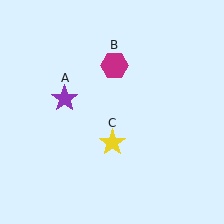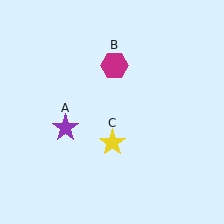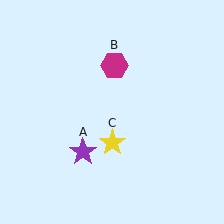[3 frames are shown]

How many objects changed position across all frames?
1 object changed position: purple star (object A).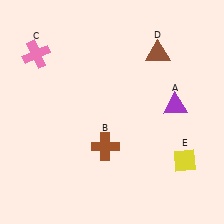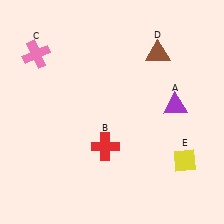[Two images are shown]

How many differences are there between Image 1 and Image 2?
There is 1 difference between the two images.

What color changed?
The cross (B) changed from brown in Image 1 to red in Image 2.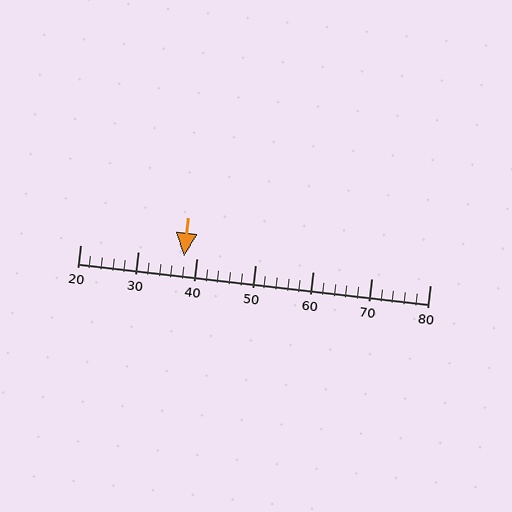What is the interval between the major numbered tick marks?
The major tick marks are spaced 10 units apart.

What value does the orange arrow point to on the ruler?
The orange arrow points to approximately 38.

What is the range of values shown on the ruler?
The ruler shows values from 20 to 80.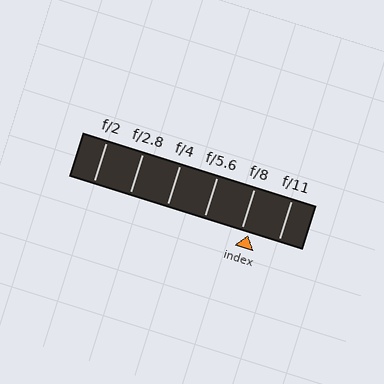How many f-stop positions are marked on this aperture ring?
There are 6 f-stop positions marked.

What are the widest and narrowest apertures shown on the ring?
The widest aperture shown is f/2 and the narrowest is f/11.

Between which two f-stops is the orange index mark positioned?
The index mark is between f/8 and f/11.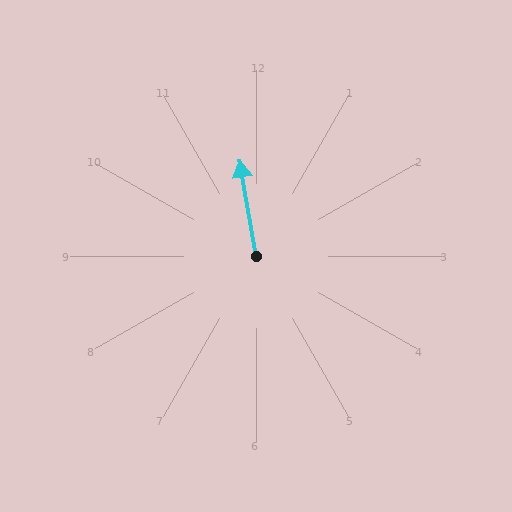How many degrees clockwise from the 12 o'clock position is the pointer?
Approximately 350 degrees.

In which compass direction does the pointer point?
North.